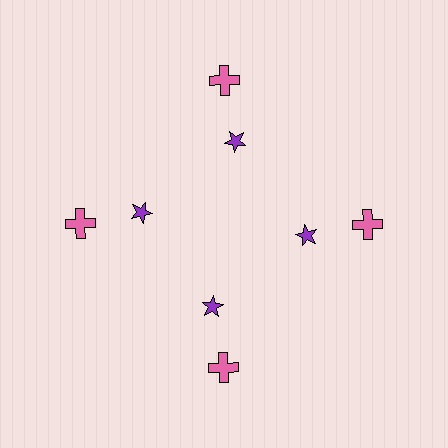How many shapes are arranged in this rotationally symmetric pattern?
There are 8 shapes, arranged in 4 groups of 2.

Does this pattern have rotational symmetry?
Yes, this pattern has 4-fold rotational symmetry. It looks the same after rotating 90 degrees around the center.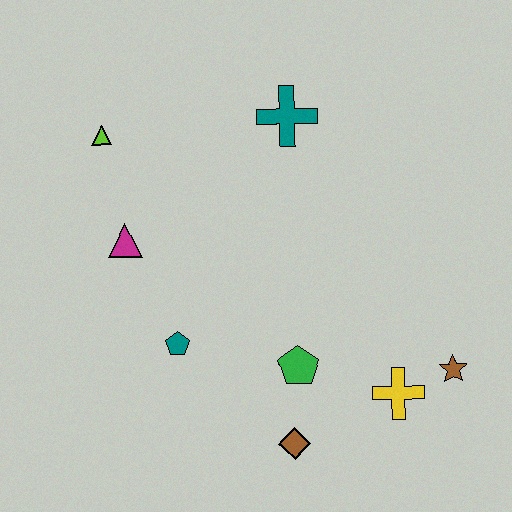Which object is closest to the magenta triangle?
The lime triangle is closest to the magenta triangle.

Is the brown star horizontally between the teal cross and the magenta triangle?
No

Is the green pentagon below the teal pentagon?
Yes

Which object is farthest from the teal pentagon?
The brown star is farthest from the teal pentagon.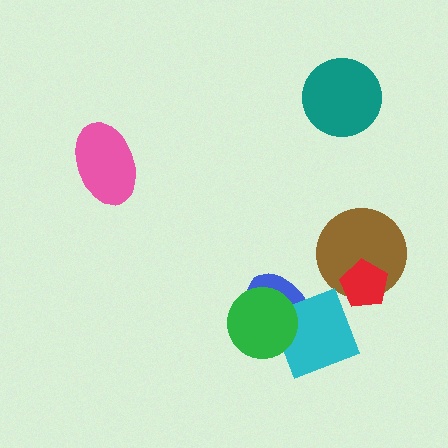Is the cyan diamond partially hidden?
Yes, it is partially covered by another shape.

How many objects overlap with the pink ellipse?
0 objects overlap with the pink ellipse.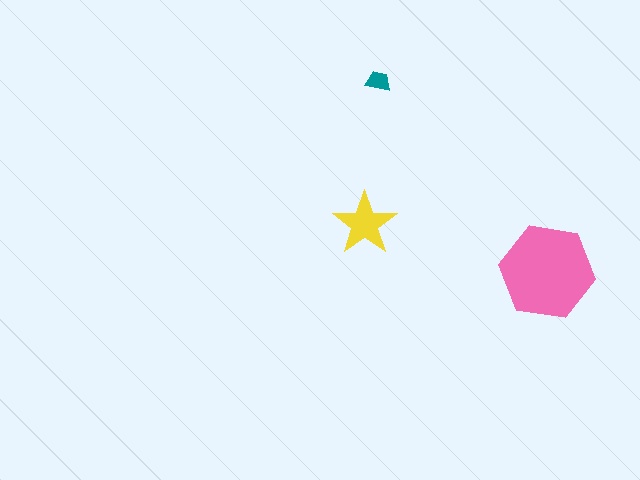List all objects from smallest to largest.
The teal trapezoid, the yellow star, the pink hexagon.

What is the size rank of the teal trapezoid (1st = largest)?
3rd.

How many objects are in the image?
There are 3 objects in the image.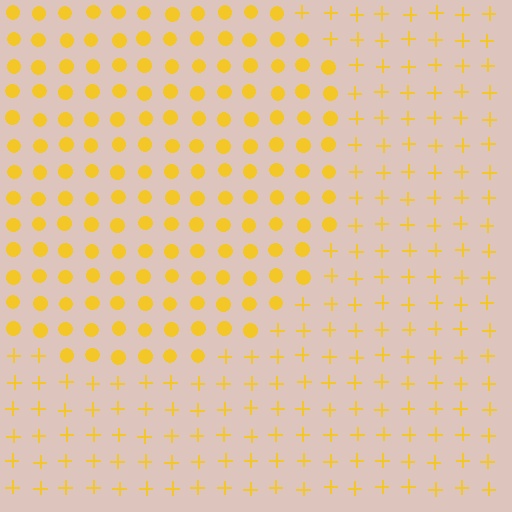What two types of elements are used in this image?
The image uses circles inside the circle region and plus signs outside it.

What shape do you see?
I see a circle.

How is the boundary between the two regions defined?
The boundary is defined by a change in element shape: circles inside vs. plus signs outside. All elements share the same color and spacing.